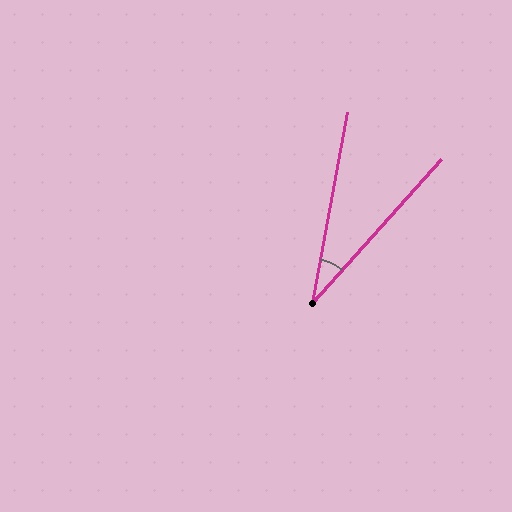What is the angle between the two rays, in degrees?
Approximately 32 degrees.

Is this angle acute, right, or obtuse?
It is acute.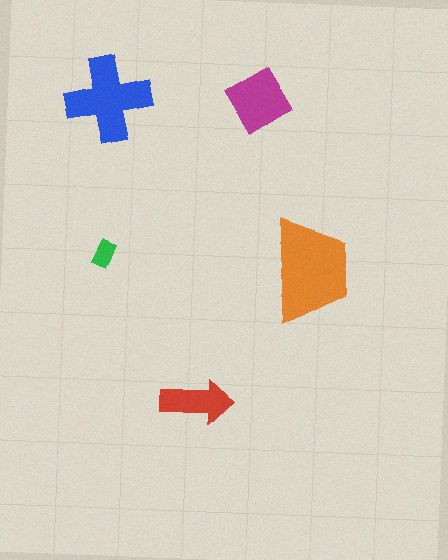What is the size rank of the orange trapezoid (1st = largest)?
1st.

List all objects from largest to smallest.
The orange trapezoid, the blue cross, the magenta diamond, the red arrow, the green rectangle.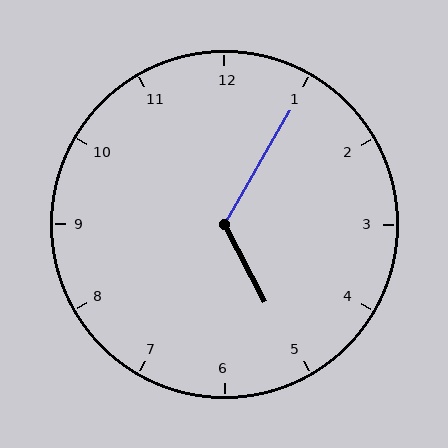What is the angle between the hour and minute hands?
Approximately 122 degrees.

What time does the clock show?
5:05.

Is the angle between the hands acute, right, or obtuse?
It is obtuse.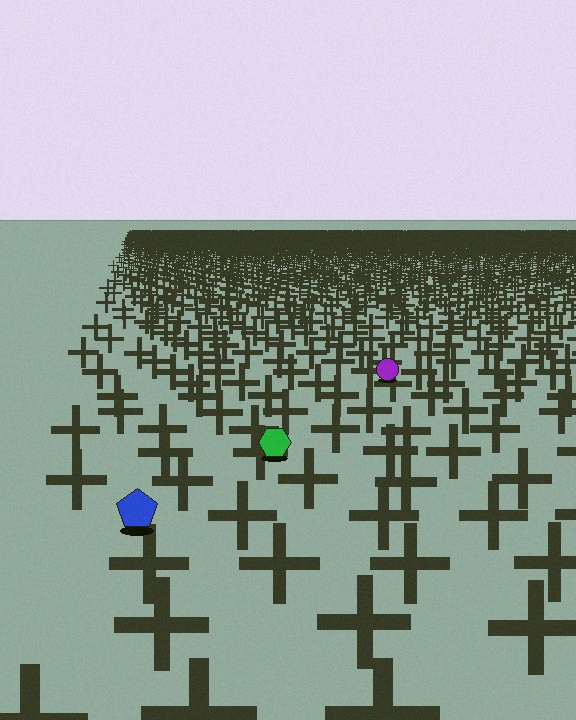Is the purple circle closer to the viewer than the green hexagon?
No. The green hexagon is closer — you can tell from the texture gradient: the ground texture is coarser near it.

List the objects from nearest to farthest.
From nearest to farthest: the blue pentagon, the green hexagon, the purple circle.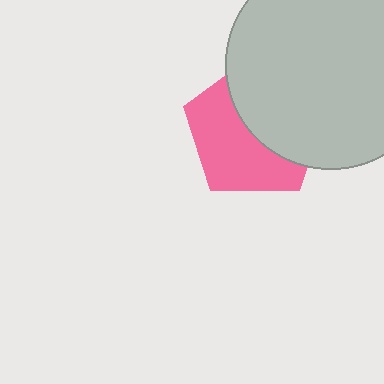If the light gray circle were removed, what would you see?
You would see the complete pink pentagon.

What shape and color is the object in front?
The object in front is a light gray circle.